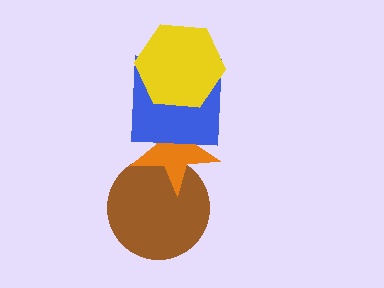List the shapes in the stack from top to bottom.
From top to bottom: the yellow hexagon, the blue square, the orange star, the brown circle.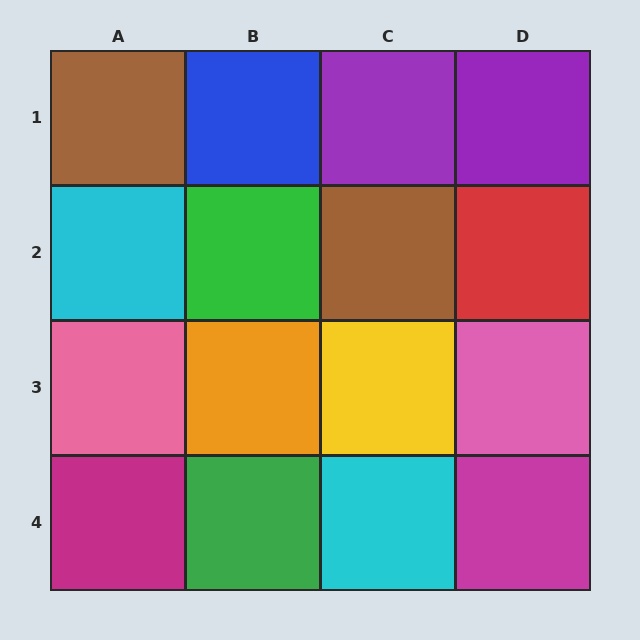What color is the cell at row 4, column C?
Cyan.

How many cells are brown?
2 cells are brown.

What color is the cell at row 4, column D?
Magenta.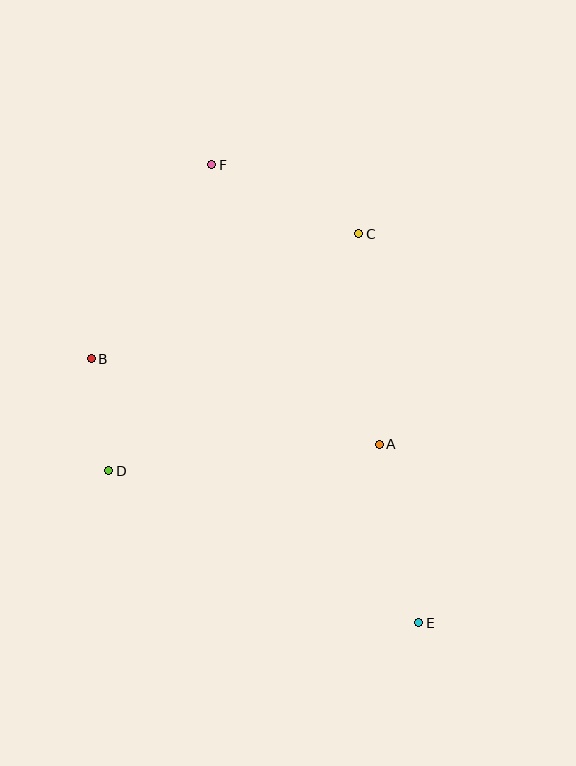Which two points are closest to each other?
Points B and D are closest to each other.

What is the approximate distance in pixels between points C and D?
The distance between C and D is approximately 345 pixels.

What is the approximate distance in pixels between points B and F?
The distance between B and F is approximately 229 pixels.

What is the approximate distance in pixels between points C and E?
The distance between C and E is approximately 394 pixels.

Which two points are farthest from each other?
Points E and F are farthest from each other.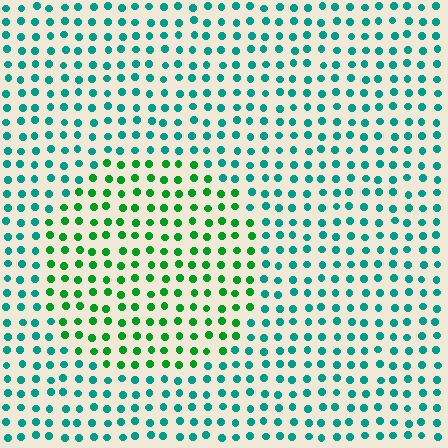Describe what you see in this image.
The image is filled with small teal elements in a uniform arrangement. A circle-shaped region is visible where the elements are tinted to a slightly different hue, forming a subtle color boundary.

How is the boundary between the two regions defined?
The boundary is defined purely by a slight shift in hue (about 41 degrees). Spacing, size, and orientation are identical on both sides.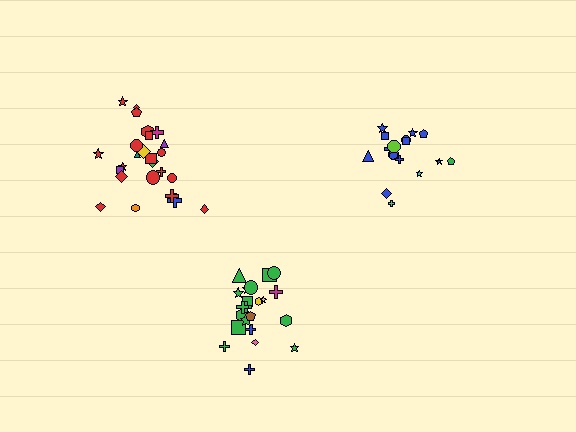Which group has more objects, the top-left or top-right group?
The top-left group.